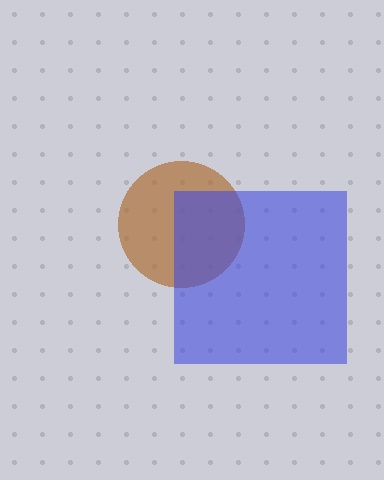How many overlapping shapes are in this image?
There are 2 overlapping shapes in the image.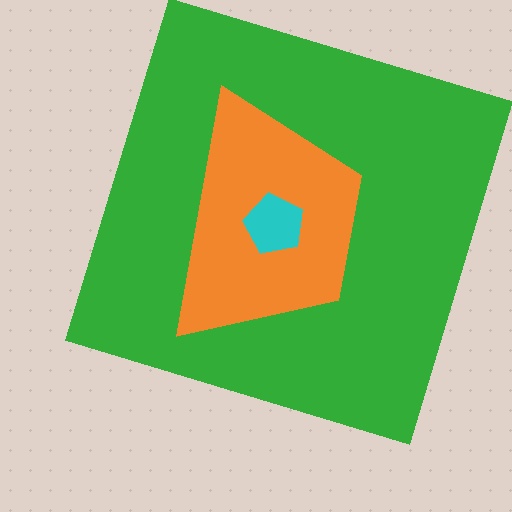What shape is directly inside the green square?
The orange trapezoid.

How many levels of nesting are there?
3.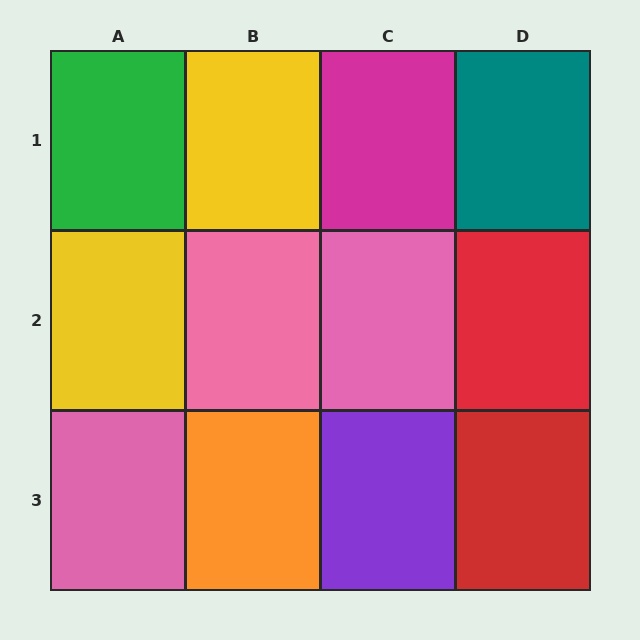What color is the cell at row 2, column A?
Yellow.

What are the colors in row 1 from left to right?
Green, yellow, magenta, teal.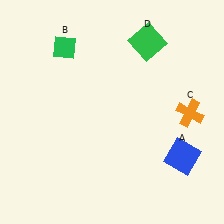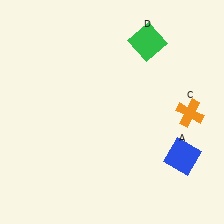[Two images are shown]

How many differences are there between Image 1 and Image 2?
There is 1 difference between the two images.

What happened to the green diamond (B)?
The green diamond (B) was removed in Image 2. It was in the top-left area of Image 1.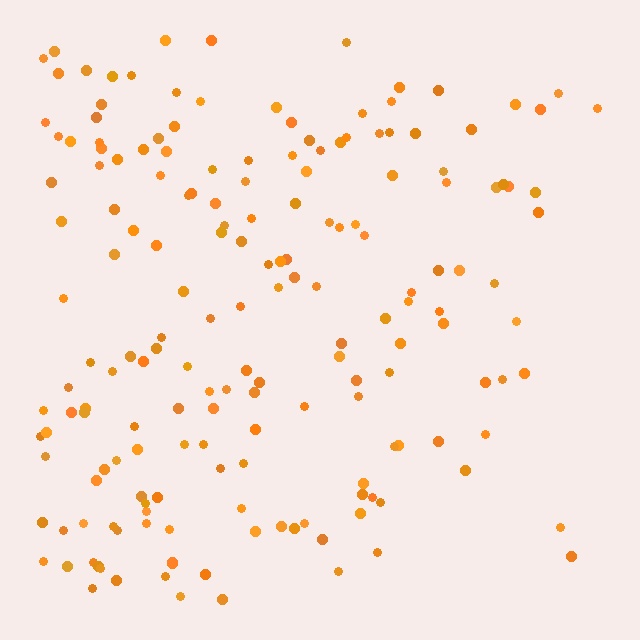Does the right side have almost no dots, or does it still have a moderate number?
Still a moderate number, just noticeably fewer than the left.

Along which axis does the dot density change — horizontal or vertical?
Horizontal.